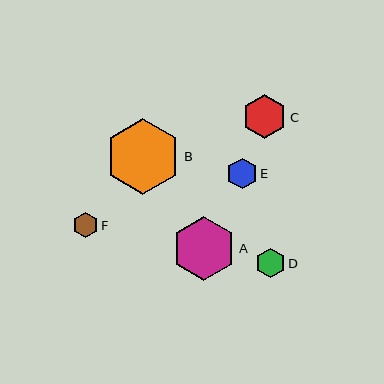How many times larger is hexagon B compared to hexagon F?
Hexagon B is approximately 3.0 times the size of hexagon F.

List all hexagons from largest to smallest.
From largest to smallest: B, A, C, E, D, F.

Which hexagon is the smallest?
Hexagon F is the smallest with a size of approximately 25 pixels.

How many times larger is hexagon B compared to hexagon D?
Hexagon B is approximately 2.6 times the size of hexagon D.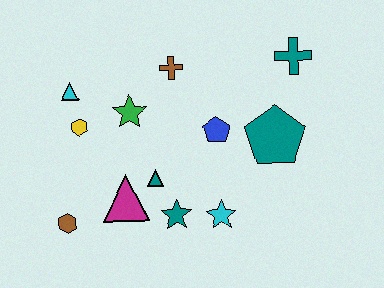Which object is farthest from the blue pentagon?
The brown hexagon is farthest from the blue pentagon.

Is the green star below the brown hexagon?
No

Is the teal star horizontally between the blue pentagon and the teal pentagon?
No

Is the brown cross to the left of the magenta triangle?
No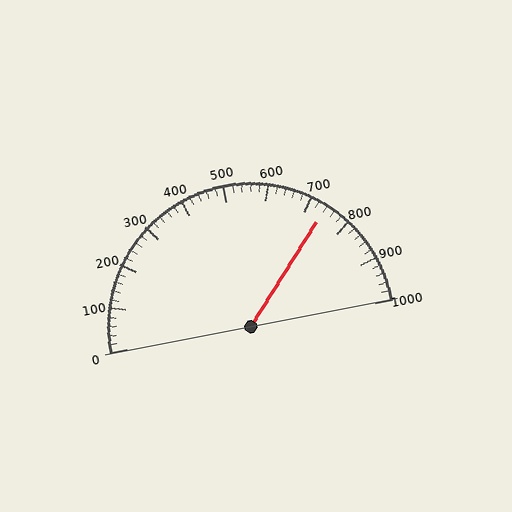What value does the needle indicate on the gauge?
The needle indicates approximately 740.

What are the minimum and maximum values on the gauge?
The gauge ranges from 0 to 1000.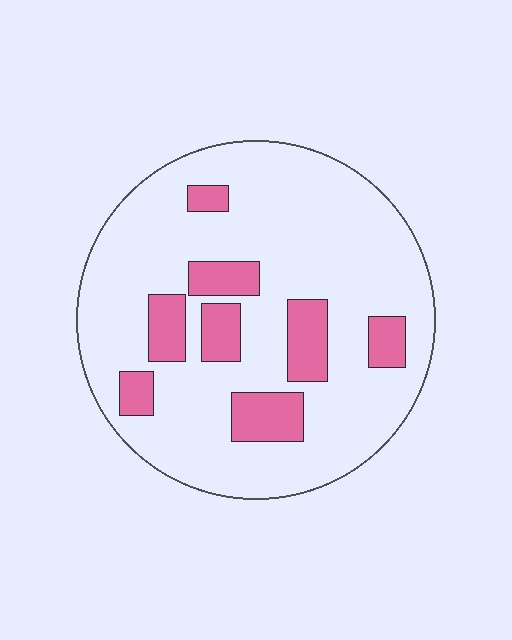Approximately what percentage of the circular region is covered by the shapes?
Approximately 20%.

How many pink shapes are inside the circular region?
8.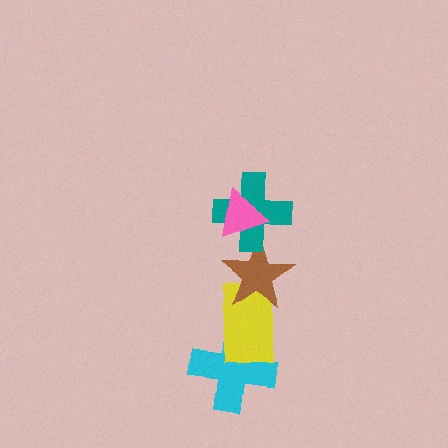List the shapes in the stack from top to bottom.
From top to bottom: the pink triangle, the teal cross, the brown star, the yellow rectangle, the cyan cross.